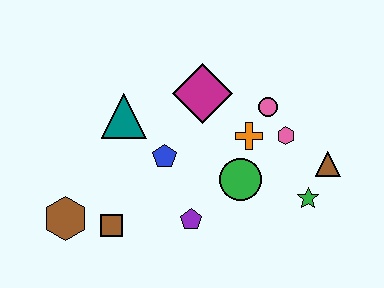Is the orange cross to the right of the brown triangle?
No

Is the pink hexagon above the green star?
Yes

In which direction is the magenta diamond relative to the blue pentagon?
The magenta diamond is above the blue pentagon.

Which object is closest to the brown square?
The brown hexagon is closest to the brown square.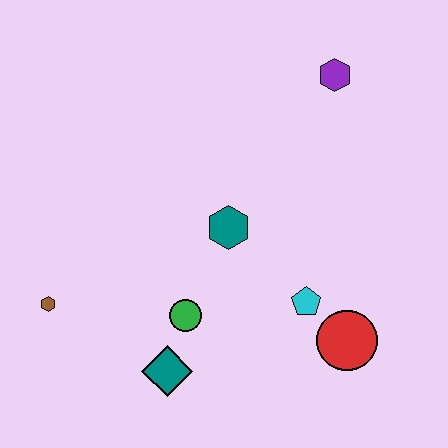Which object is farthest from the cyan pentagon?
The brown hexagon is farthest from the cyan pentagon.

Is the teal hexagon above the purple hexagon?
No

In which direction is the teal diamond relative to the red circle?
The teal diamond is to the left of the red circle.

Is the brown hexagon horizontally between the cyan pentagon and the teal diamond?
No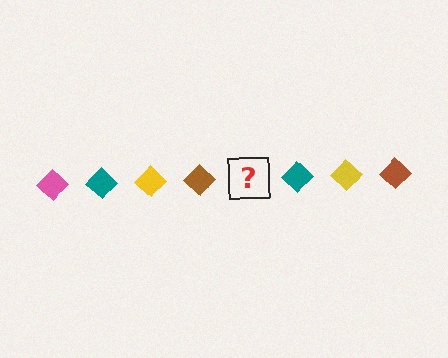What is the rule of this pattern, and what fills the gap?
The rule is that the pattern cycles through pink, teal, yellow, brown diamonds. The gap should be filled with a pink diamond.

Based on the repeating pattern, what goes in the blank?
The blank should be a pink diamond.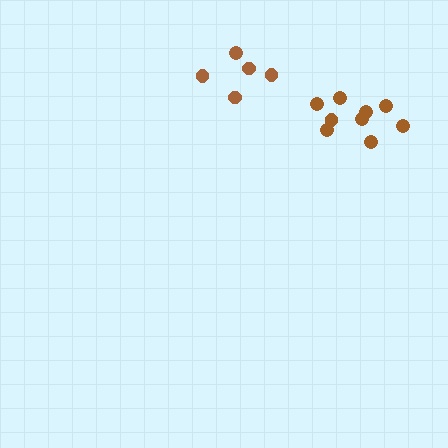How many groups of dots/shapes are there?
There are 2 groups.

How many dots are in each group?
Group 1: 9 dots, Group 2: 5 dots (14 total).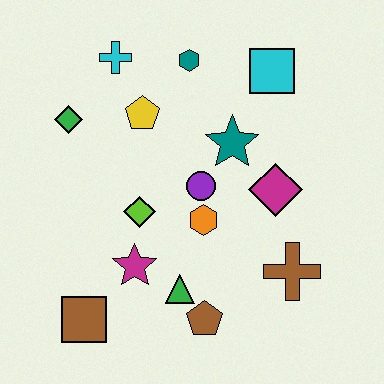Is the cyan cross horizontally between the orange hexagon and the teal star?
No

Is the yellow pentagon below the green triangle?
No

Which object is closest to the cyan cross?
The yellow pentagon is closest to the cyan cross.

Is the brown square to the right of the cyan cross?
No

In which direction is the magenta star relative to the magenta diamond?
The magenta star is to the left of the magenta diamond.